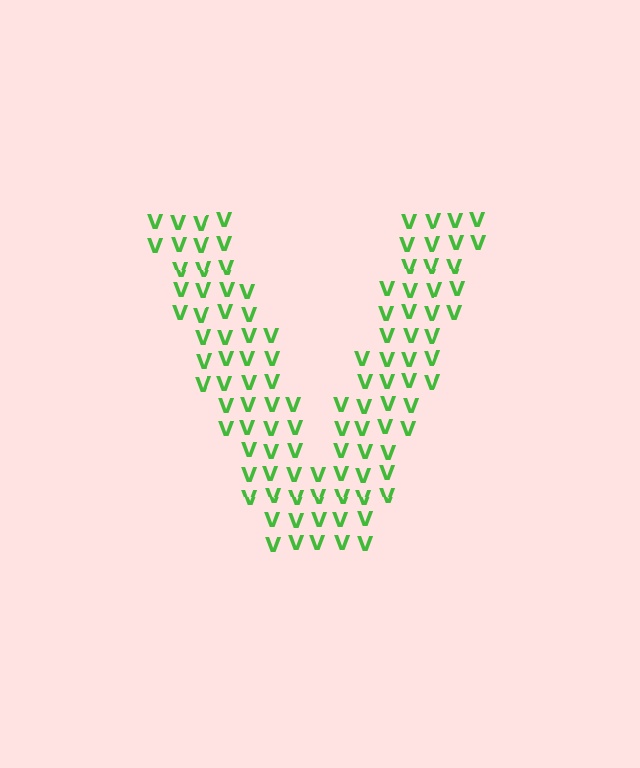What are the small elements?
The small elements are letter V's.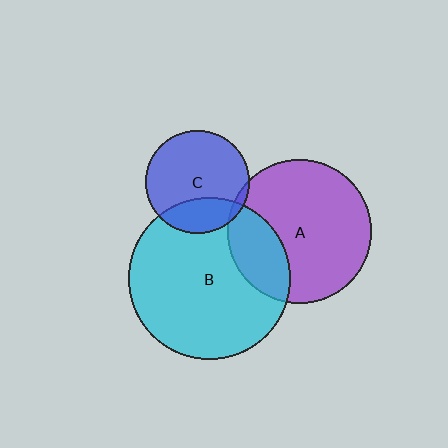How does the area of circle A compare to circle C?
Approximately 1.9 times.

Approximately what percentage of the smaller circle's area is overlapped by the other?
Approximately 25%.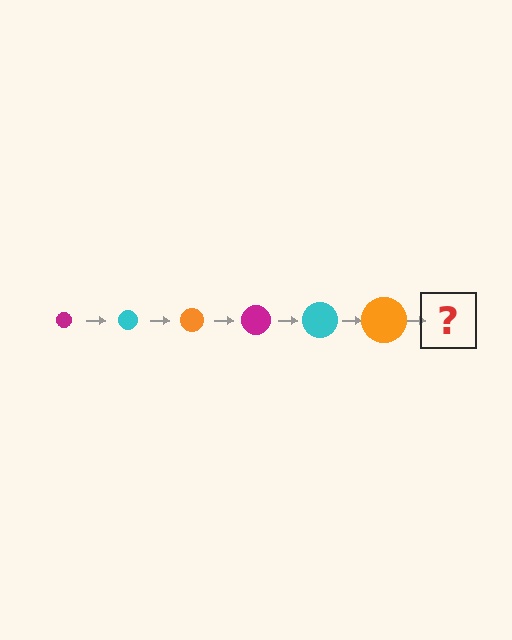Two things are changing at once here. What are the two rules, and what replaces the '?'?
The two rules are that the circle grows larger each step and the color cycles through magenta, cyan, and orange. The '?' should be a magenta circle, larger than the previous one.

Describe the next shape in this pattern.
It should be a magenta circle, larger than the previous one.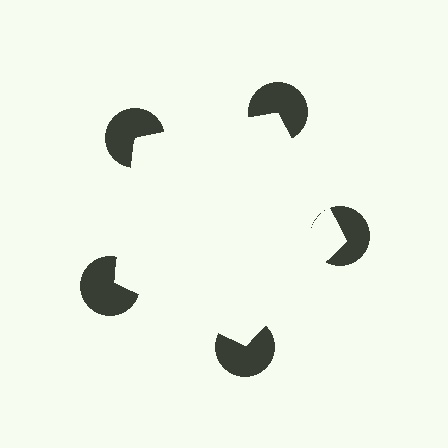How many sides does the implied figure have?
5 sides.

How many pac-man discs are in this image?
There are 5 — one at each vertex of the illusory pentagon.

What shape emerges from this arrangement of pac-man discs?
An illusory pentagon — its edges are inferred from the aligned wedge cuts in the pac-man discs, not physically drawn.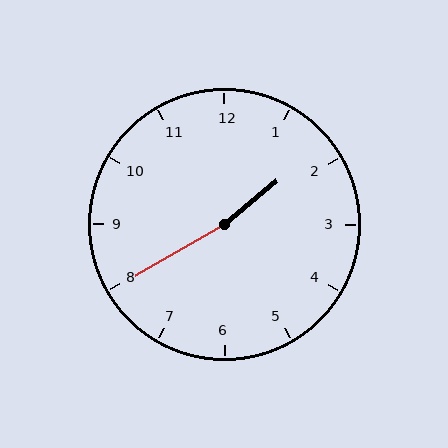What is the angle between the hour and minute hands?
Approximately 170 degrees.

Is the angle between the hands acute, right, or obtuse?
It is obtuse.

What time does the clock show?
1:40.